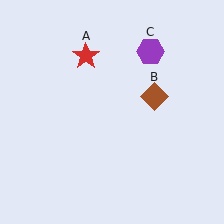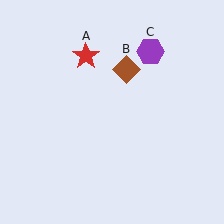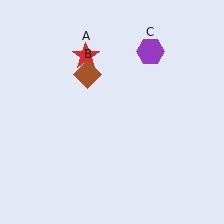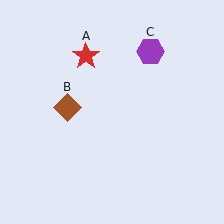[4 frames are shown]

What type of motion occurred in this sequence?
The brown diamond (object B) rotated counterclockwise around the center of the scene.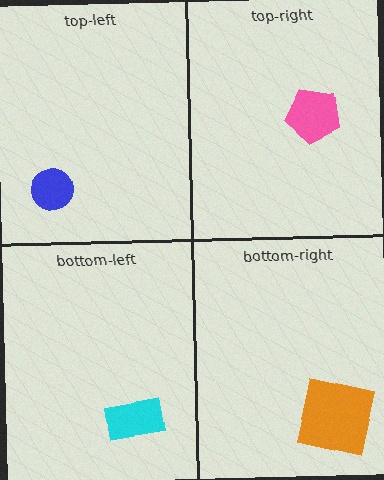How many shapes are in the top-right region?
1.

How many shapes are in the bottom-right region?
1.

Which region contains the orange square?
The bottom-right region.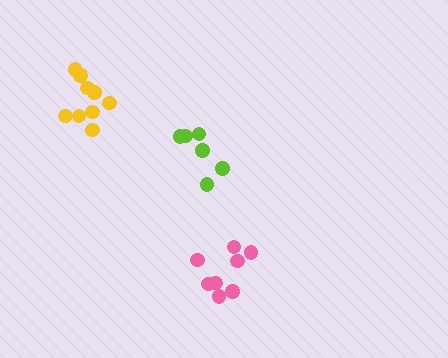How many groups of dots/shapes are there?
There are 3 groups.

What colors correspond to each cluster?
The clusters are colored: yellow, lime, pink.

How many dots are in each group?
Group 1: 9 dots, Group 2: 6 dots, Group 3: 8 dots (23 total).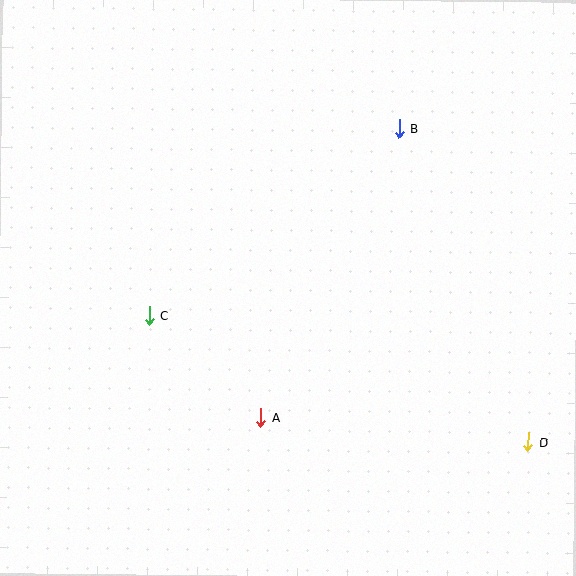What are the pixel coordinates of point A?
Point A is at (261, 417).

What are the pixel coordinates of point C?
Point C is at (149, 315).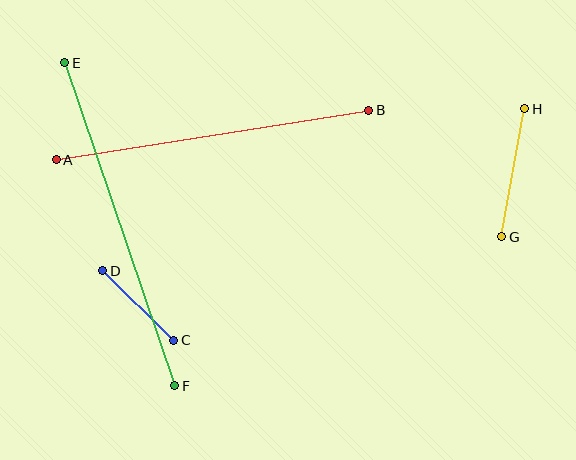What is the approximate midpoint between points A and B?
The midpoint is at approximately (212, 135) pixels.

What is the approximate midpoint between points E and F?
The midpoint is at approximately (120, 224) pixels.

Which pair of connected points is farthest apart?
Points E and F are farthest apart.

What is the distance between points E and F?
The distance is approximately 341 pixels.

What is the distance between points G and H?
The distance is approximately 130 pixels.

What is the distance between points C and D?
The distance is approximately 99 pixels.